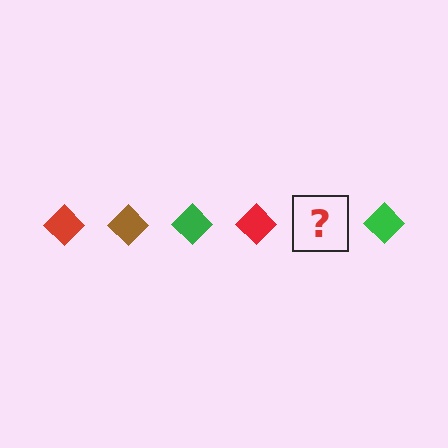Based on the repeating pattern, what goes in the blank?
The blank should be a brown diamond.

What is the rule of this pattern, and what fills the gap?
The rule is that the pattern cycles through red, brown, green diamonds. The gap should be filled with a brown diamond.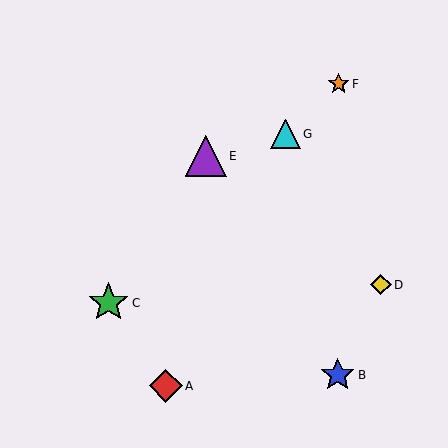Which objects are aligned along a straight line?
Objects C, F, G are aligned along a straight line.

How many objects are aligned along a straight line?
3 objects (C, F, G) are aligned along a straight line.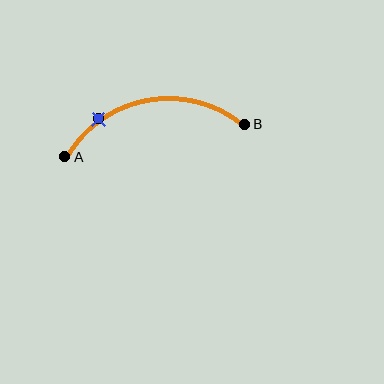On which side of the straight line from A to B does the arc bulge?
The arc bulges above the straight line connecting A and B.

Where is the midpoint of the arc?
The arc midpoint is the point on the curve farthest from the straight line joining A and B. It sits above that line.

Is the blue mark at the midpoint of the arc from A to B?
No. The blue mark lies on the arc but is closer to endpoint A. The arc midpoint would be at the point on the curve equidistant along the arc from both A and B.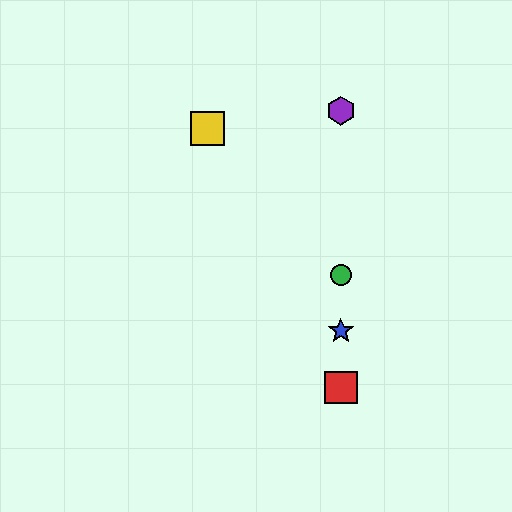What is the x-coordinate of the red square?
The red square is at x≈341.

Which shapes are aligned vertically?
The red square, the blue star, the green circle, the purple hexagon are aligned vertically.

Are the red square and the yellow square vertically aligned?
No, the red square is at x≈341 and the yellow square is at x≈207.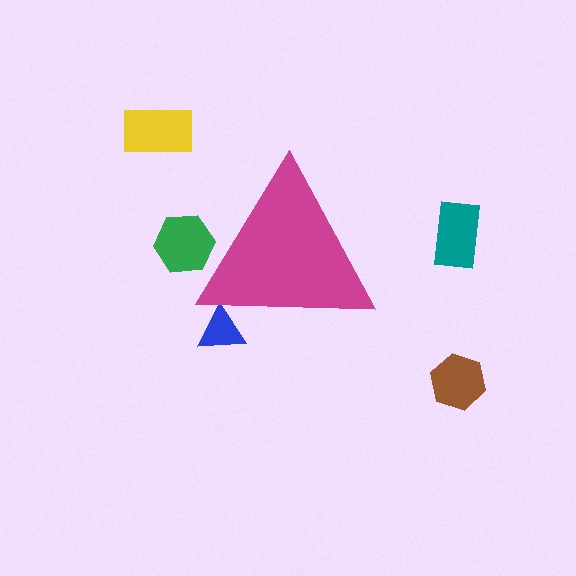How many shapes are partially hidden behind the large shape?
2 shapes are partially hidden.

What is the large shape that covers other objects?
A magenta triangle.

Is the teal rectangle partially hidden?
No, the teal rectangle is fully visible.